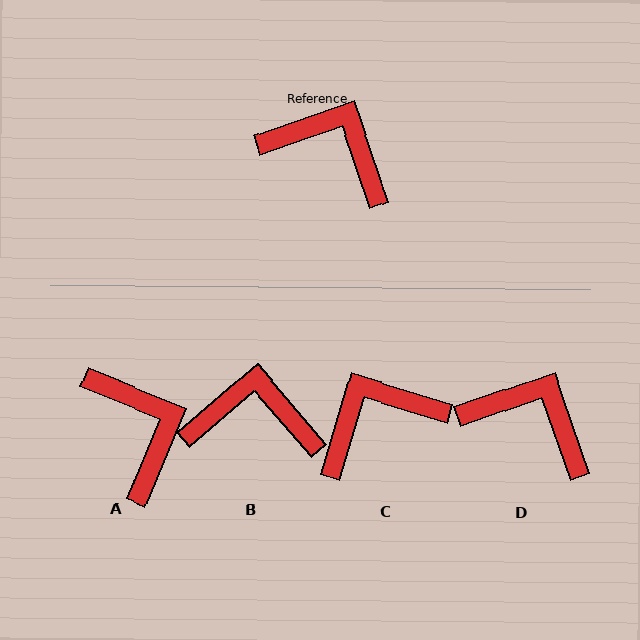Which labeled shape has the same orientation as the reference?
D.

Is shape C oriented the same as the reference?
No, it is off by about 54 degrees.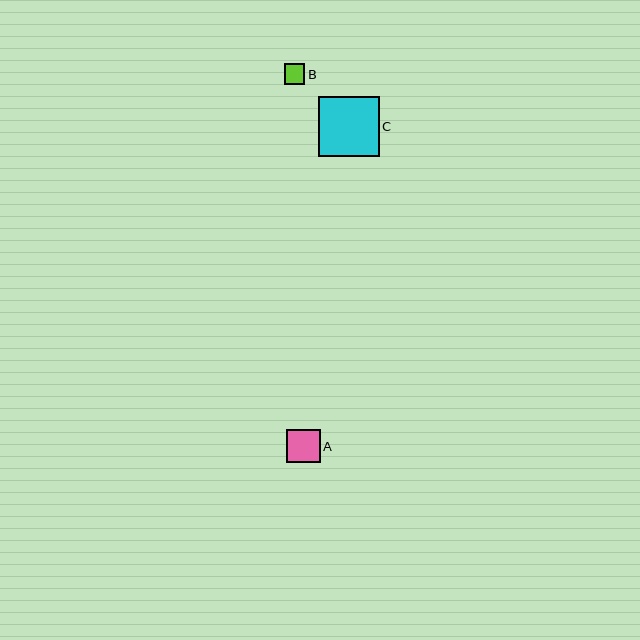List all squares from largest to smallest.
From largest to smallest: C, A, B.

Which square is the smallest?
Square B is the smallest with a size of approximately 21 pixels.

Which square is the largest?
Square C is the largest with a size of approximately 60 pixels.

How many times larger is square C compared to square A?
Square C is approximately 1.8 times the size of square A.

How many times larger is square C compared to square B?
Square C is approximately 2.9 times the size of square B.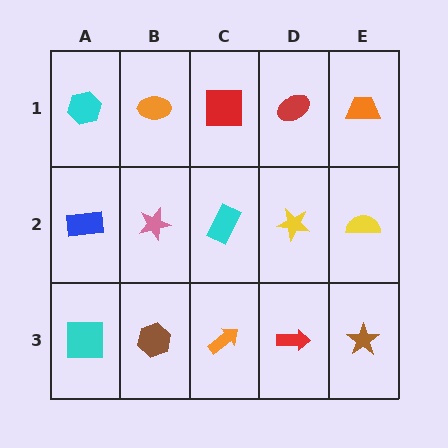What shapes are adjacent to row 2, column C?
A red square (row 1, column C), an orange arrow (row 3, column C), a pink star (row 2, column B), a yellow star (row 2, column D).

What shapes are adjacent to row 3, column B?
A pink star (row 2, column B), a cyan square (row 3, column A), an orange arrow (row 3, column C).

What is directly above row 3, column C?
A cyan rectangle.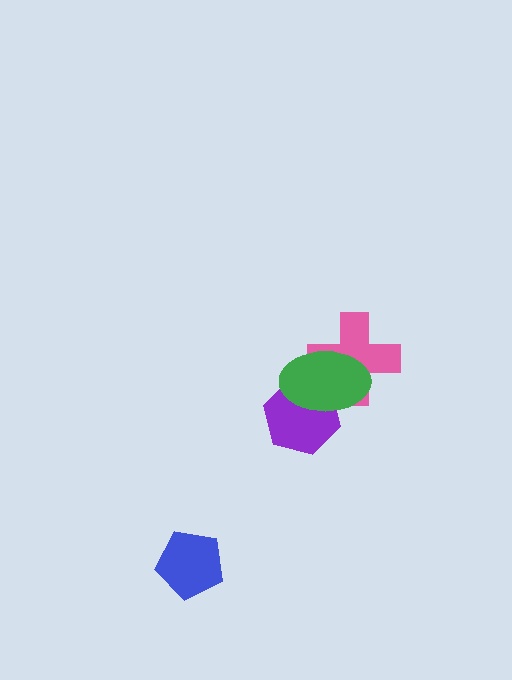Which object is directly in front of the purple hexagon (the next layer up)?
The pink cross is directly in front of the purple hexagon.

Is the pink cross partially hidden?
Yes, it is partially covered by another shape.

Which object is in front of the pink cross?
The green ellipse is in front of the pink cross.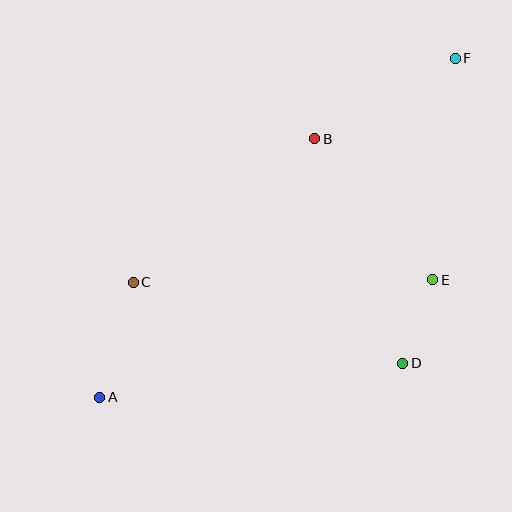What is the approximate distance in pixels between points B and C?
The distance between B and C is approximately 231 pixels.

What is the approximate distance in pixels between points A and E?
The distance between A and E is approximately 353 pixels.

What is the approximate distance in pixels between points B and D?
The distance between B and D is approximately 241 pixels.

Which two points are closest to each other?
Points D and E are closest to each other.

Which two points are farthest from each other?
Points A and F are farthest from each other.